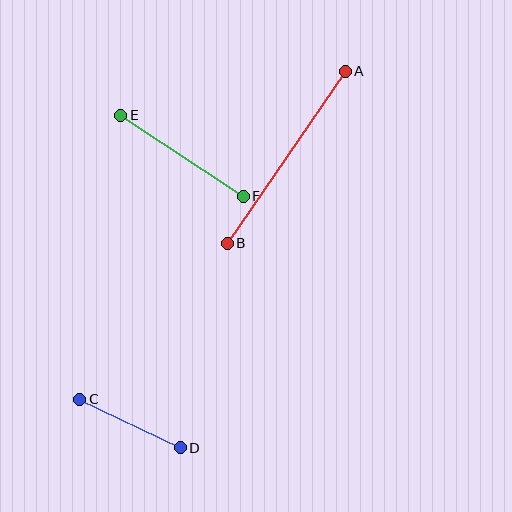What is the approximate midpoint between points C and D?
The midpoint is at approximately (130, 423) pixels.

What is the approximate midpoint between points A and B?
The midpoint is at approximately (286, 157) pixels.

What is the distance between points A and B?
The distance is approximately 209 pixels.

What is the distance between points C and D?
The distance is approximately 111 pixels.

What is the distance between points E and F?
The distance is approximately 147 pixels.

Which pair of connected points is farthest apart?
Points A and B are farthest apart.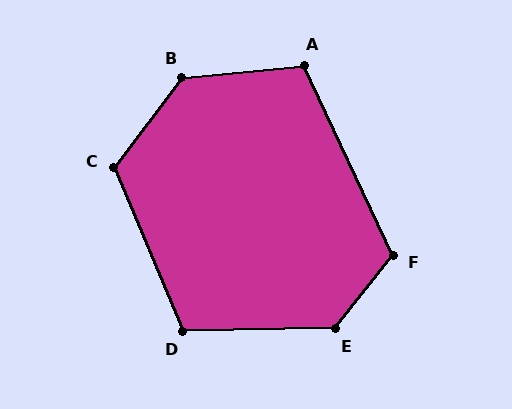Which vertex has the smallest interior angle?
A, at approximately 110 degrees.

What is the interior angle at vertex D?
Approximately 111 degrees (obtuse).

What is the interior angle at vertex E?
Approximately 130 degrees (obtuse).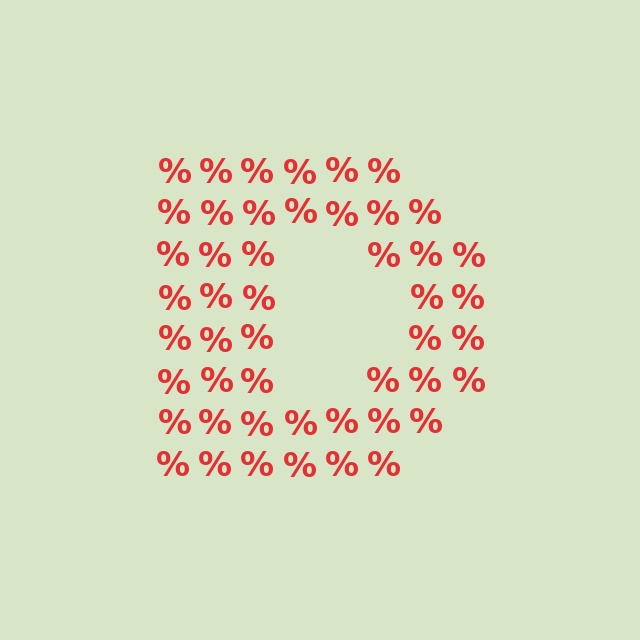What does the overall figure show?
The overall figure shows the letter D.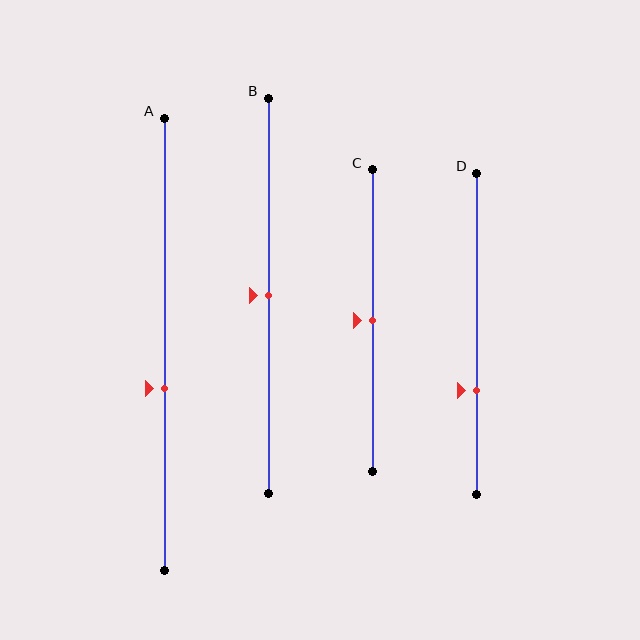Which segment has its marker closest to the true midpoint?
Segment B has its marker closest to the true midpoint.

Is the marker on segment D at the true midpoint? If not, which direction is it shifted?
No, the marker on segment D is shifted downward by about 18% of the segment length.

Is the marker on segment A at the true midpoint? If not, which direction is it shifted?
No, the marker on segment A is shifted downward by about 10% of the segment length.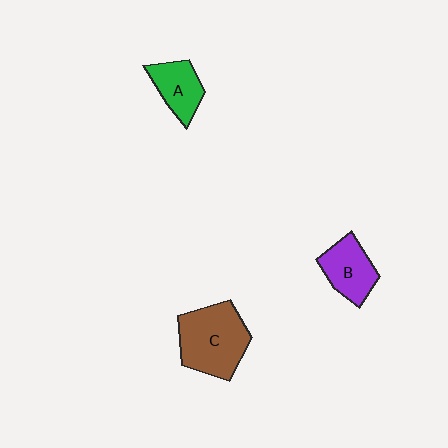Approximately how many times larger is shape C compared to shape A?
Approximately 1.8 times.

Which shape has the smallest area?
Shape A (green).